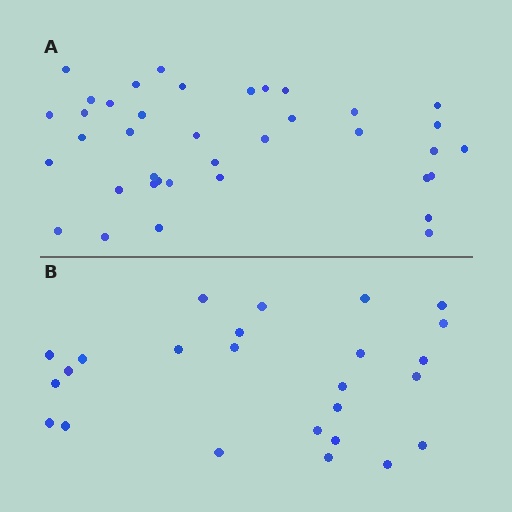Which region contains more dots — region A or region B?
Region A (the top region) has more dots.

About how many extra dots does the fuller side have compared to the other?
Region A has approximately 15 more dots than region B.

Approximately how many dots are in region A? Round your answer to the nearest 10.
About 40 dots. (The exact count is 38, which rounds to 40.)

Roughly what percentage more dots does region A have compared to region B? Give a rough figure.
About 50% more.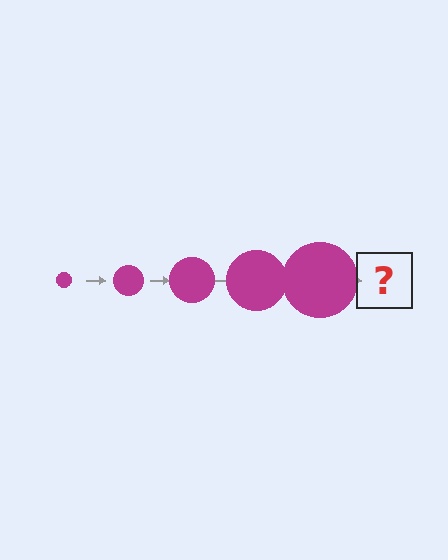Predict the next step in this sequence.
The next step is a magenta circle, larger than the previous one.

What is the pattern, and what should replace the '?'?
The pattern is that the circle gets progressively larger each step. The '?' should be a magenta circle, larger than the previous one.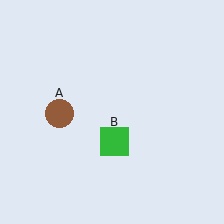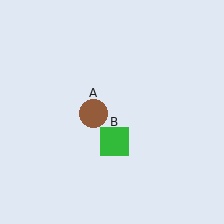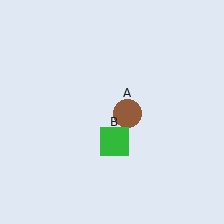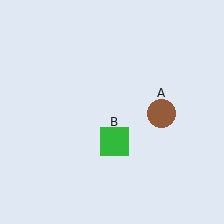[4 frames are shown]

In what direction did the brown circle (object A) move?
The brown circle (object A) moved right.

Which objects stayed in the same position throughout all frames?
Green square (object B) remained stationary.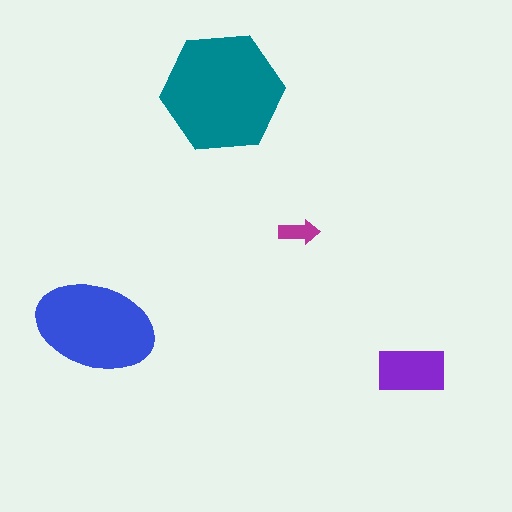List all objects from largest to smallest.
The teal hexagon, the blue ellipse, the purple rectangle, the magenta arrow.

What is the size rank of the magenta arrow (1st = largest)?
4th.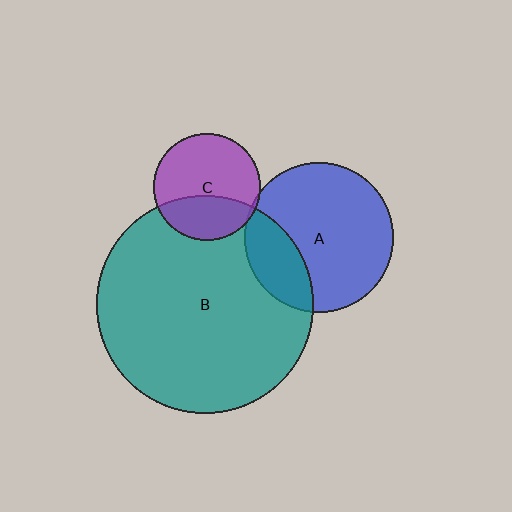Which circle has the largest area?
Circle B (teal).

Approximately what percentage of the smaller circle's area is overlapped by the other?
Approximately 5%.